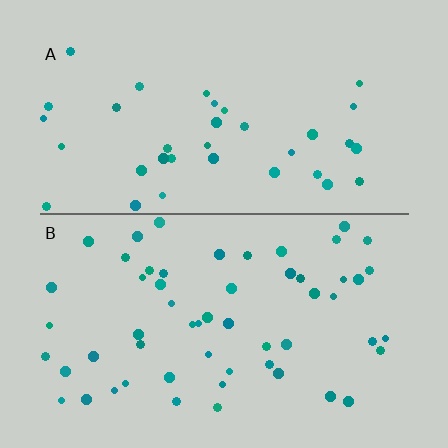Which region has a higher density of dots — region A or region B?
B (the bottom).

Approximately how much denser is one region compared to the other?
Approximately 1.6× — region B over region A.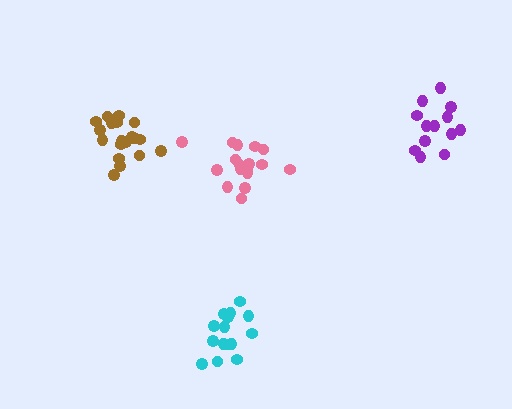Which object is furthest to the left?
The brown cluster is leftmost.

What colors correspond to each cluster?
The clusters are colored: purple, brown, cyan, pink.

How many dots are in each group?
Group 1: 13 dots, Group 2: 19 dots, Group 3: 15 dots, Group 4: 18 dots (65 total).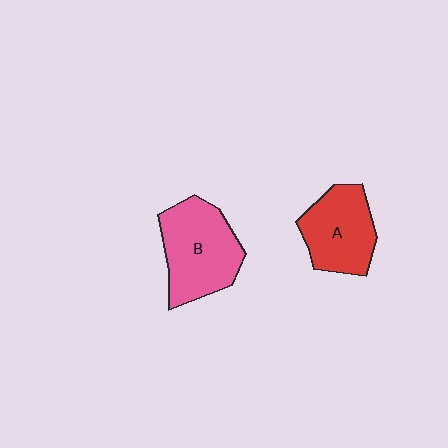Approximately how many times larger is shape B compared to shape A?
Approximately 1.2 times.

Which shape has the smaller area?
Shape A (red).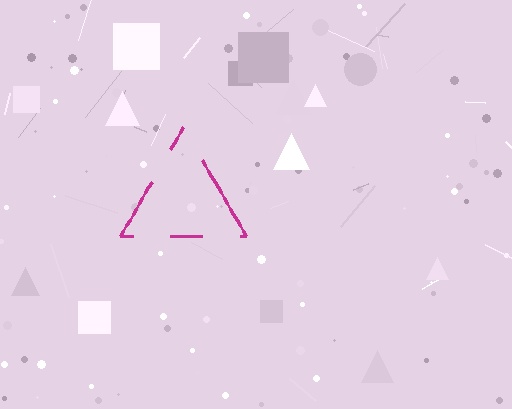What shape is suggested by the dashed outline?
The dashed outline suggests a triangle.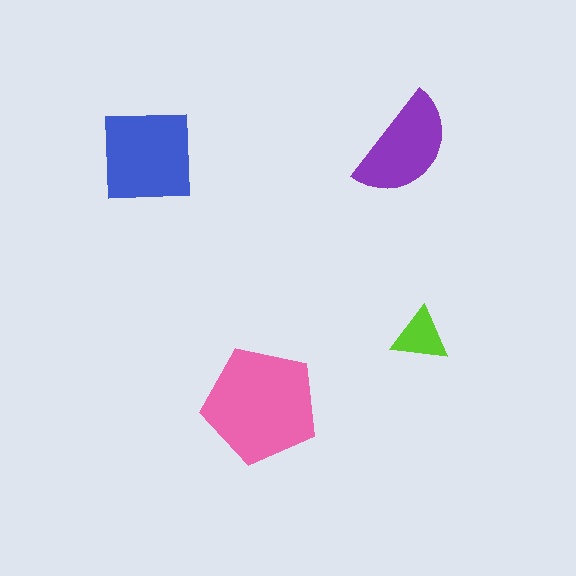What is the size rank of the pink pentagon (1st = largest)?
1st.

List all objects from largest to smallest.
The pink pentagon, the blue square, the purple semicircle, the lime triangle.